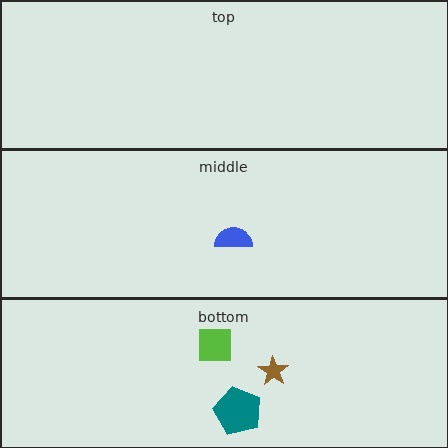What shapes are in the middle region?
The blue semicircle.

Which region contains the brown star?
The bottom region.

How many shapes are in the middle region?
1.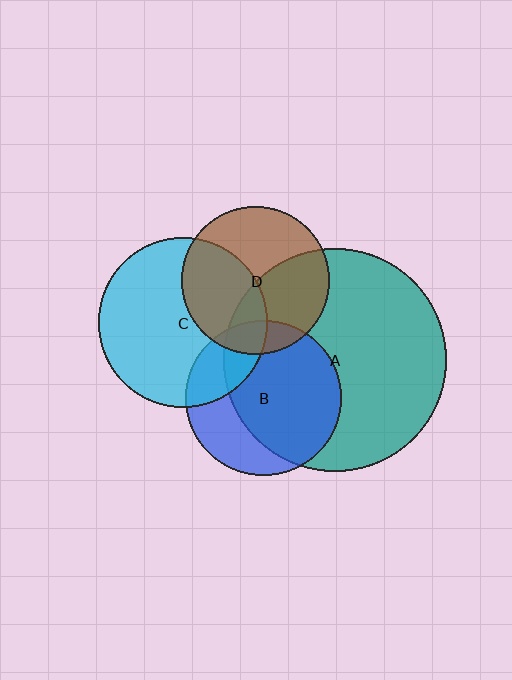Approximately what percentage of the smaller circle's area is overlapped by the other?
Approximately 15%.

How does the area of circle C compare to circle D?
Approximately 1.3 times.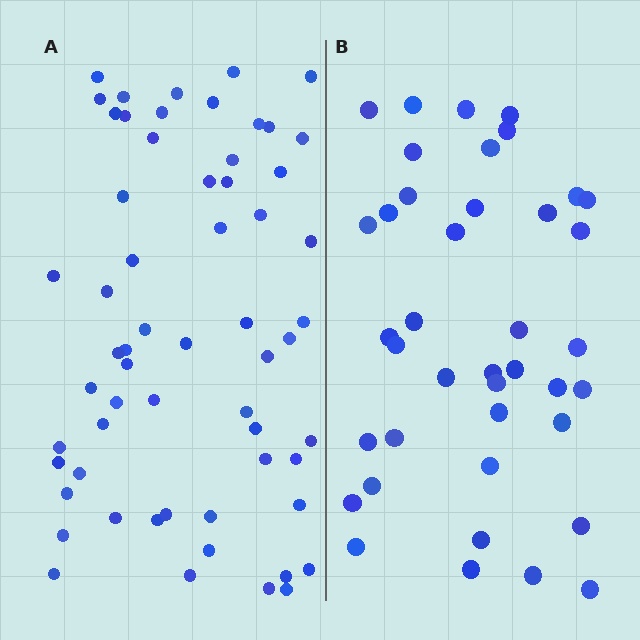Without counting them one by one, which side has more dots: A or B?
Region A (the left region) has more dots.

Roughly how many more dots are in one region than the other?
Region A has approximately 20 more dots than region B.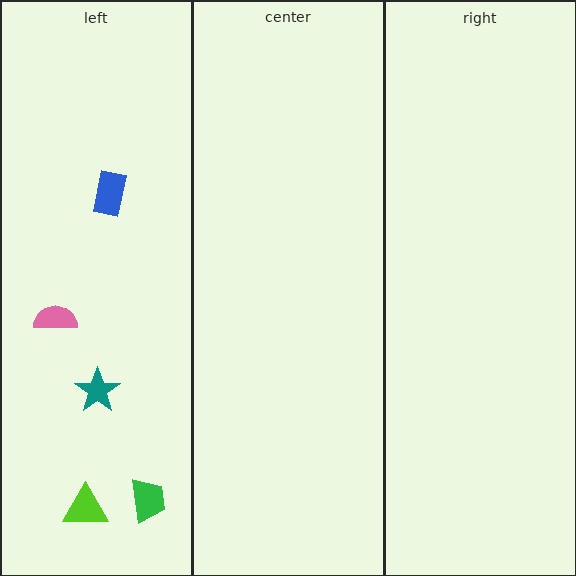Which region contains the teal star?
The left region.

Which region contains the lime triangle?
The left region.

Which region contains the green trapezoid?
The left region.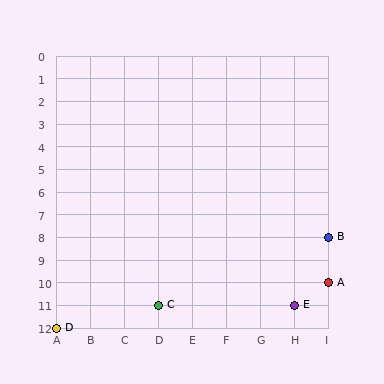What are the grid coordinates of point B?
Point B is at grid coordinates (I, 8).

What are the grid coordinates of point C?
Point C is at grid coordinates (D, 11).